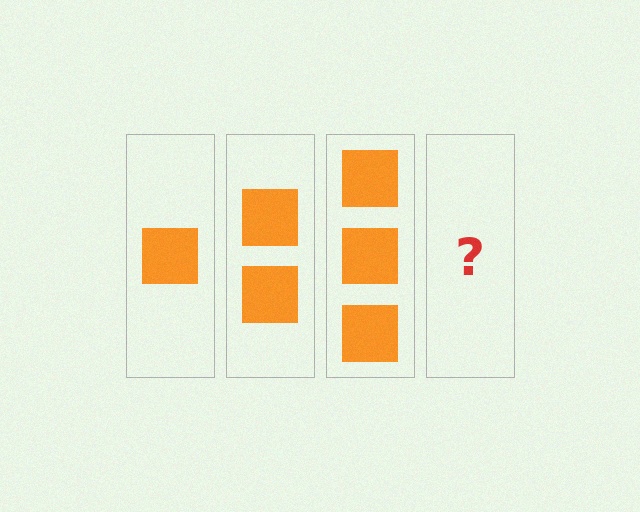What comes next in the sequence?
The next element should be 4 squares.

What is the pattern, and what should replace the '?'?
The pattern is that each step adds one more square. The '?' should be 4 squares.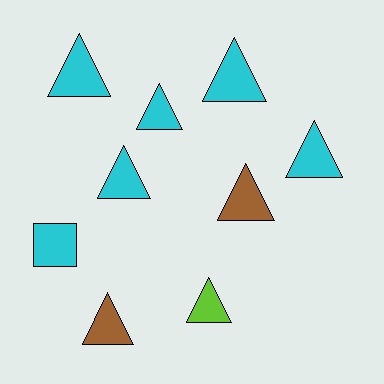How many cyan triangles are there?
There are 5 cyan triangles.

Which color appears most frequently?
Cyan, with 6 objects.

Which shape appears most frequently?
Triangle, with 8 objects.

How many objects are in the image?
There are 9 objects.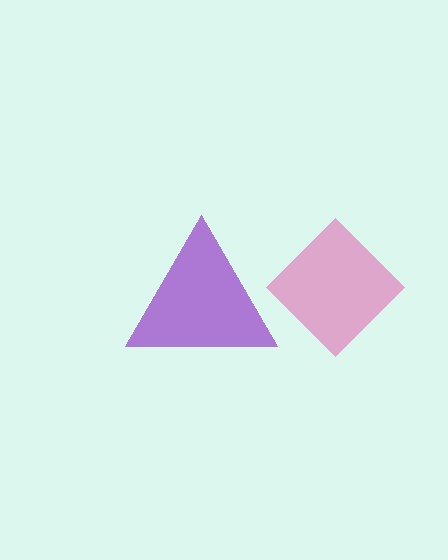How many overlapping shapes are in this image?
There are 2 overlapping shapes in the image.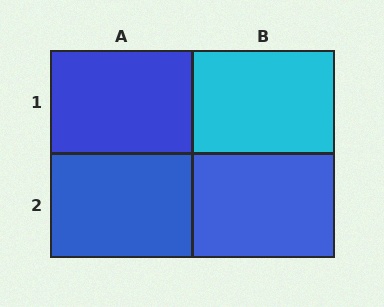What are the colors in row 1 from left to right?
Blue, cyan.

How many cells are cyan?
1 cell is cyan.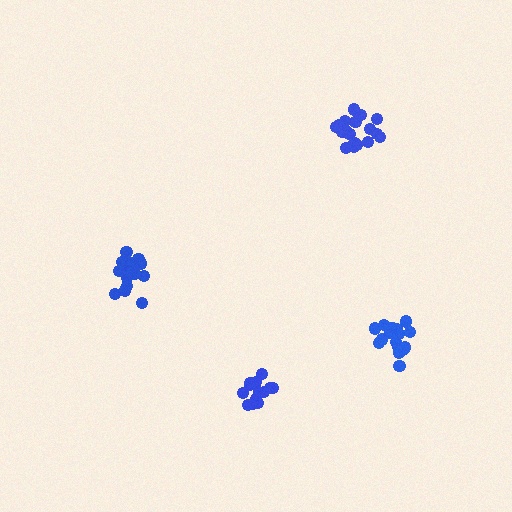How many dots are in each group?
Group 1: 20 dots, Group 2: 15 dots, Group 3: 21 dots, Group 4: 20 dots (76 total).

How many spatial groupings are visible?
There are 4 spatial groupings.